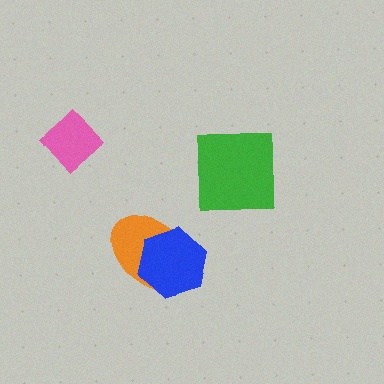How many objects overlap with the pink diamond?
0 objects overlap with the pink diamond.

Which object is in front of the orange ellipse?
The blue hexagon is in front of the orange ellipse.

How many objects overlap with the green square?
0 objects overlap with the green square.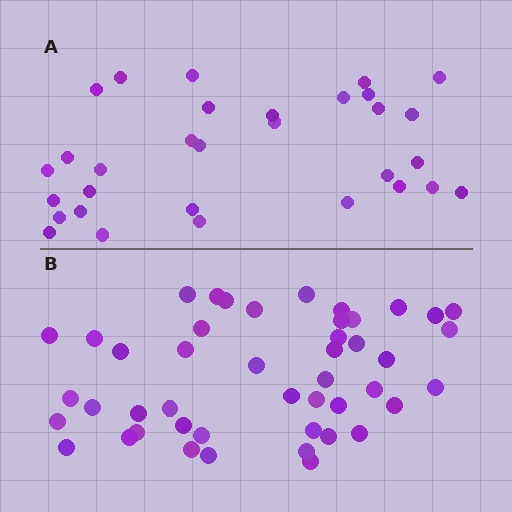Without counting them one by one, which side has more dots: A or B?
Region B (the bottom region) has more dots.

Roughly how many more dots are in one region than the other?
Region B has approximately 15 more dots than region A.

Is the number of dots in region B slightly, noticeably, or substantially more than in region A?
Region B has substantially more. The ratio is roughly 1.5 to 1.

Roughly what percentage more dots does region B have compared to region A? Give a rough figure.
About 50% more.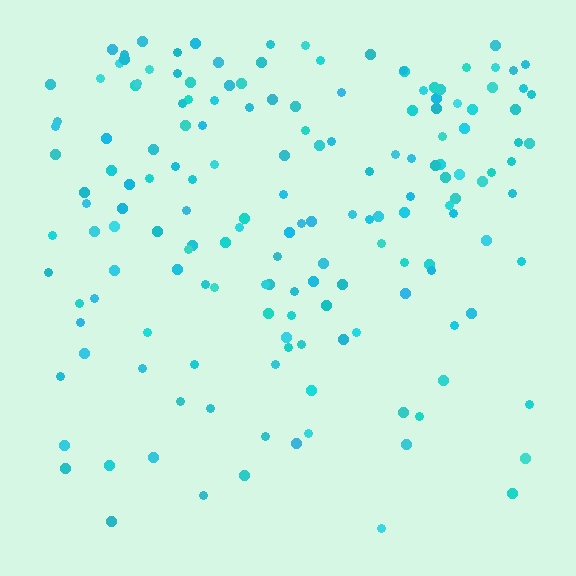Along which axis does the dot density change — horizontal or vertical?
Vertical.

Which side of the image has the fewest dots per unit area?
The bottom.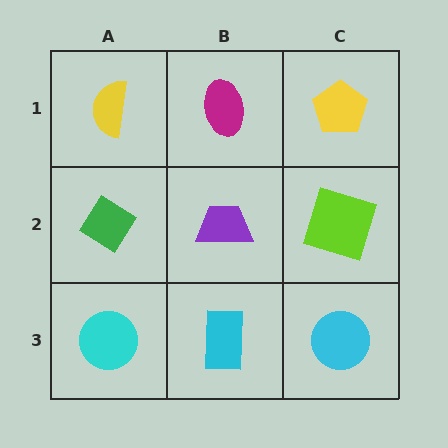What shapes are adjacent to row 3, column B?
A purple trapezoid (row 2, column B), a cyan circle (row 3, column A), a cyan circle (row 3, column C).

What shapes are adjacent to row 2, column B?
A magenta ellipse (row 1, column B), a cyan rectangle (row 3, column B), a green diamond (row 2, column A), a lime square (row 2, column C).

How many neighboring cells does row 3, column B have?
3.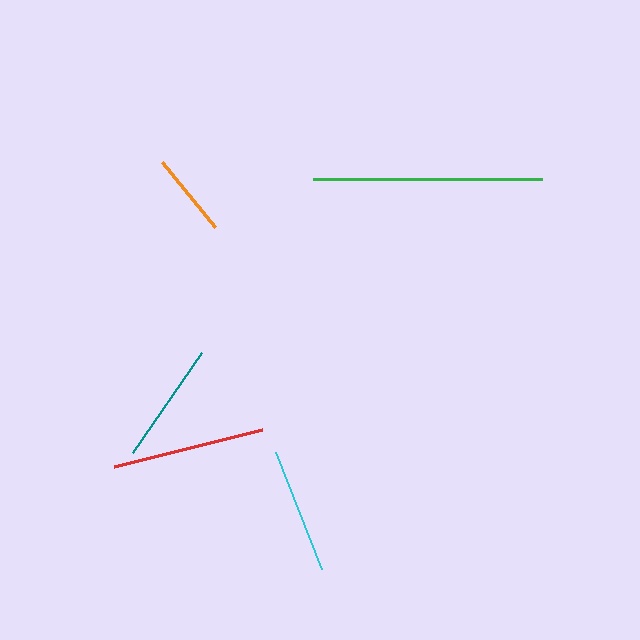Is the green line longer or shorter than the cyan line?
The green line is longer than the cyan line.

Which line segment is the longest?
The green line is the longest at approximately 229 pixels.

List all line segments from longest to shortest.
From longest to shortest: green, red, cyan, teal, orange.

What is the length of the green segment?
The green segment is approximately 229 pixels long.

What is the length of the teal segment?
The teal segment is approximately 122 pixels long.